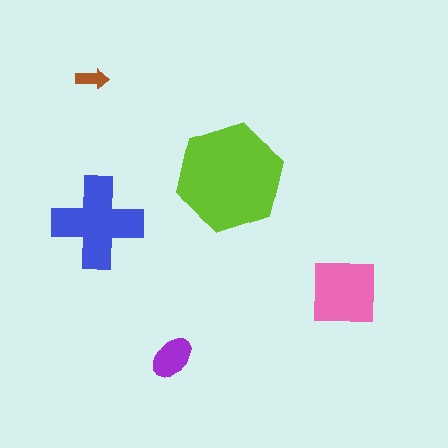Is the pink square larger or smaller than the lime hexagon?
Smaller.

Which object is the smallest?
The brown arrow.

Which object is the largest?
The lime hexagon.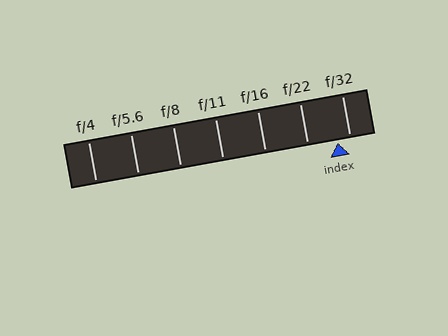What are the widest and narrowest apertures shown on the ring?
The widest aperture shown is f/4 and the narrowest is f/32.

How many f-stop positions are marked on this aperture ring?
There are 7 f-stop positions marked.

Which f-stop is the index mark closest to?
The index mark is closest to f/32.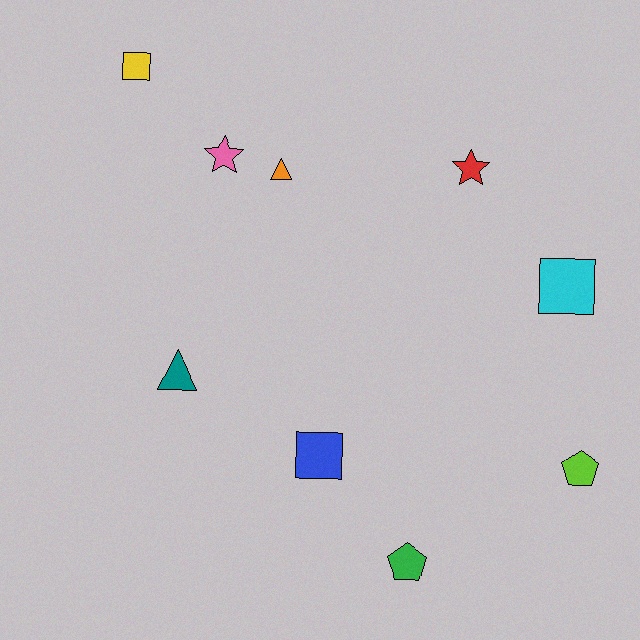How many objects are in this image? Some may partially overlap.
There are 9 objects.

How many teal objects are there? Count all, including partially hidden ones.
There is 1 teal object.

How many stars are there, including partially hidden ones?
There are 2 stars.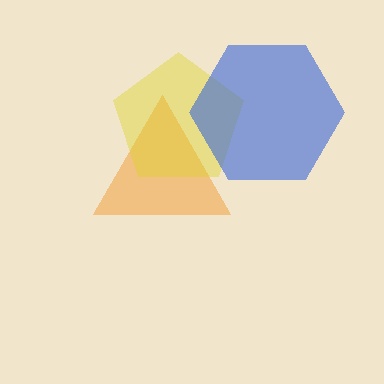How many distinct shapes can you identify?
There are 3 distinct shapes: an orange triangle, a yellow pentagon, a blue hexagon.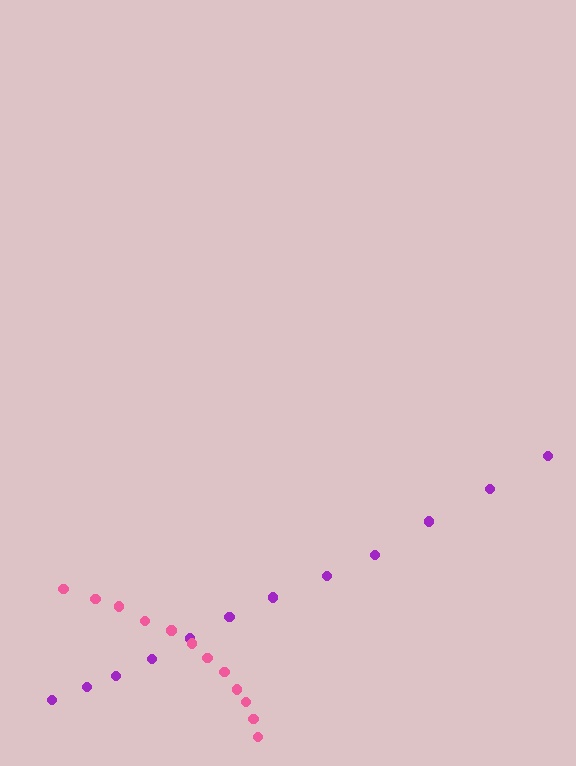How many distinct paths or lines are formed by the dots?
There are 2 distinct paths.